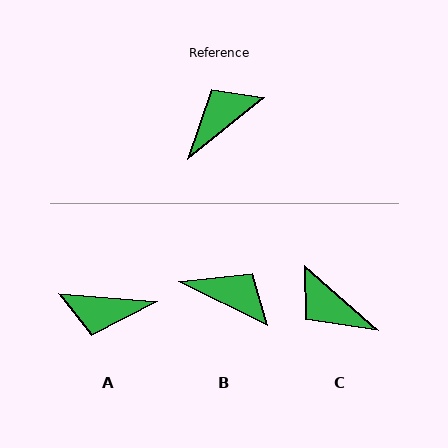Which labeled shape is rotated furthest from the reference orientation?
A, about 136 degrees away.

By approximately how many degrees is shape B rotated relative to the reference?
Approximately 65 degrees clockwise.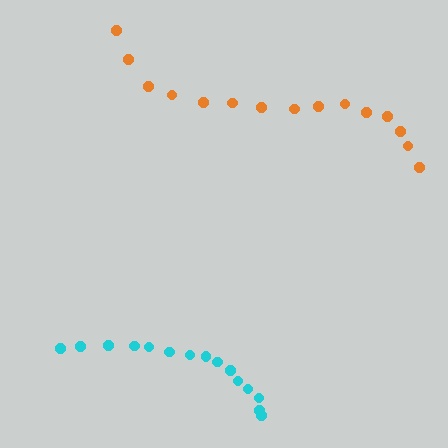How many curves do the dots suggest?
There are 2 distinct paths.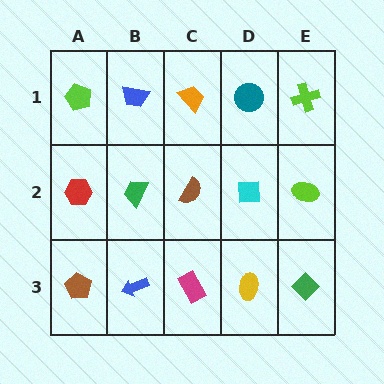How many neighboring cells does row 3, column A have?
2.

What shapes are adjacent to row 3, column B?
A green trapezoid (row 2, column B), a brown pentagon (row 3, column A), a magenta rectangle (row 3, column C).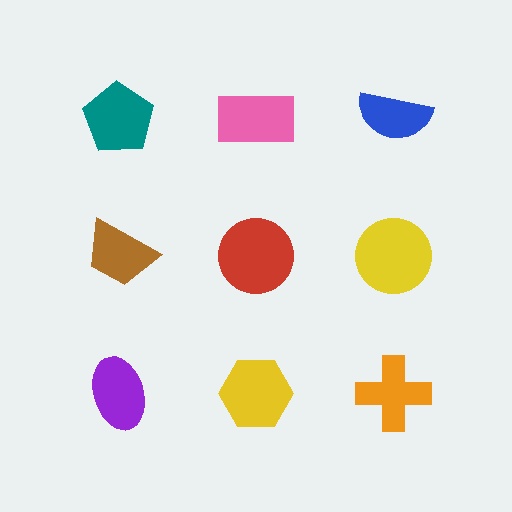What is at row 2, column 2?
A red circle.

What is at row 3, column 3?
An orange cross.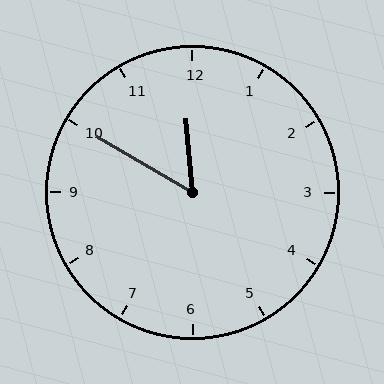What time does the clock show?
11:50.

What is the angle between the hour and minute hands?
Approximately 55 degrees.